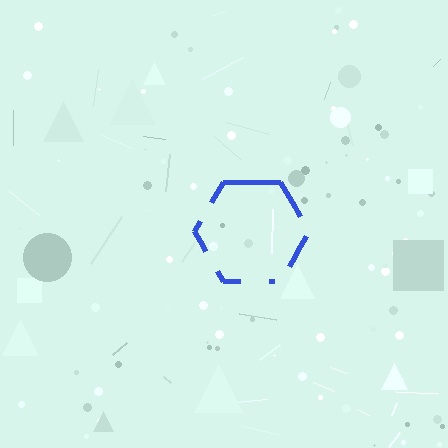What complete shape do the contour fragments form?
The contour fragments form a hexagon.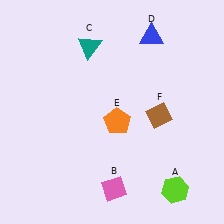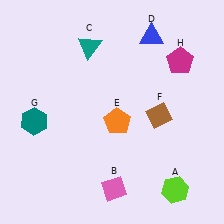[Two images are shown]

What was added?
A teal hexagon (G), a magenta pentagon (H) were added in Image 2.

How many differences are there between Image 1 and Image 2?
There are 2 differences between the two images.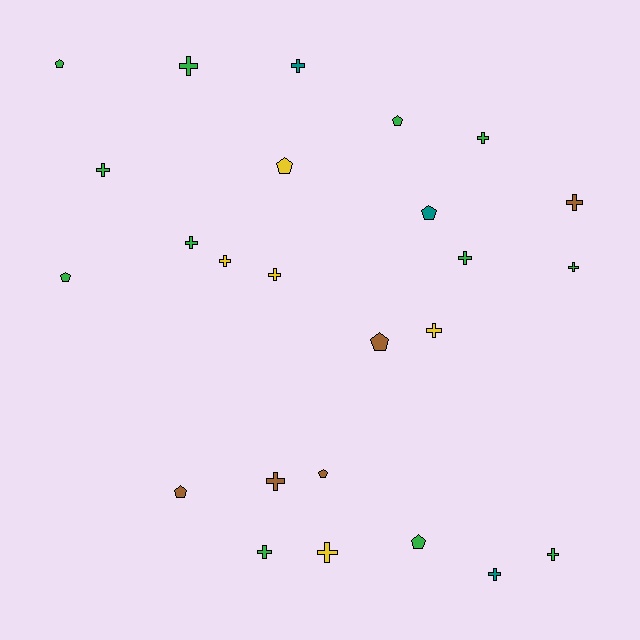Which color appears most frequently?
Green, with 12 objects.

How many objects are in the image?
There are 25 objects.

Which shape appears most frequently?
Cross, with 16 objects.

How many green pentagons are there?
There are 4 green pentagons.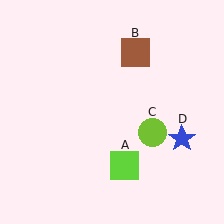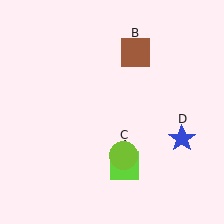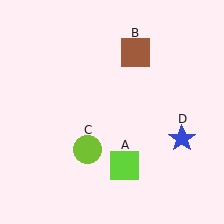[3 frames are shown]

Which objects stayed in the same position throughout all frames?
Lime square (object A) and brown square (object B) and blue star (object D) remained stationary.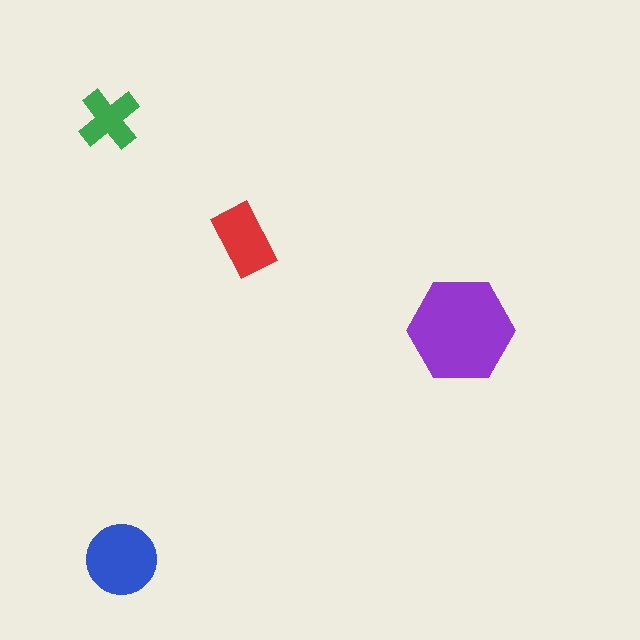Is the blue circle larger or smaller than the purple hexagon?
Smaller.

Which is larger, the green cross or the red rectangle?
The red rectangle.